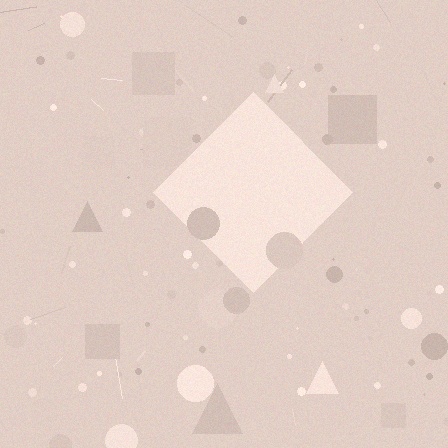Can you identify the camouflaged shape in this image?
The camouflaged shape is a diamond.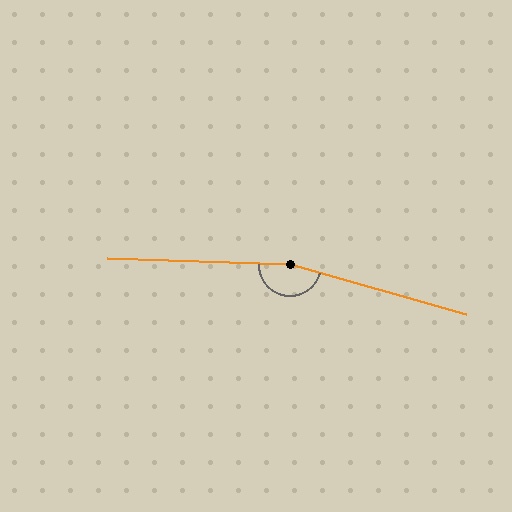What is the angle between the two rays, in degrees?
Approximately 166 degrees.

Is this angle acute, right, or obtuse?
It is obtuse.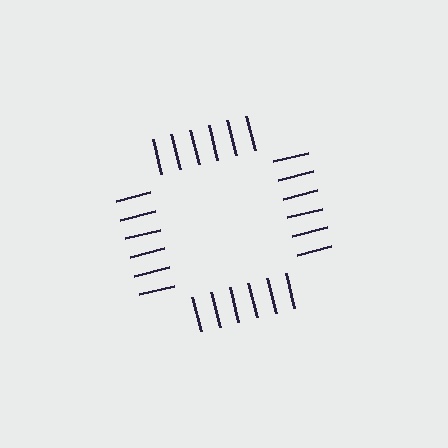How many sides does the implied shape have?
4 sides — the line-ends trace a square.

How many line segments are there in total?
24 — 6 along each of the 4 edges.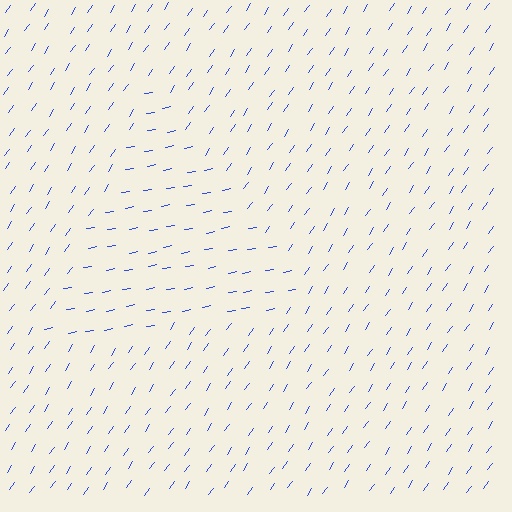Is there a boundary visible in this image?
Yes, there is a texture boundary formed by a change in line orientation.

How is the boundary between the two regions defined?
The boundary is defined purely by a change in line orientation (approximately 45 degrees difference). All lines are the same color and thickness.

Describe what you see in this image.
The image is filled with small blue line segments. A triangle region in the image has lines oriented differently from the surrounding lines, creating a visible texture boundary.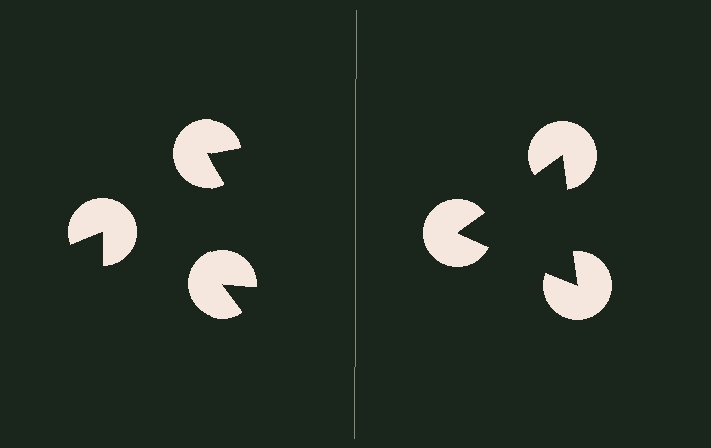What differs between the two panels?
The pac-man discs are positioned identically on both sides; only the wedge orientations differ. On the right they align to a triangle; on the left they are misaligned.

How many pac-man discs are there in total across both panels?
6 — 3 on each side.